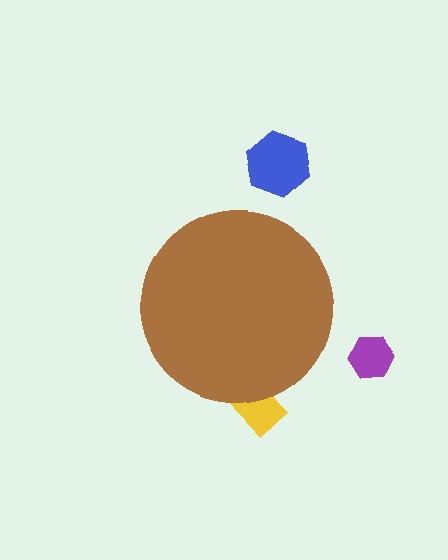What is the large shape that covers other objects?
A brown circle.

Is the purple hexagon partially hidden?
No, the purple hexagon is fully visible.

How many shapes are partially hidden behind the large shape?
1 shape is partially hidden.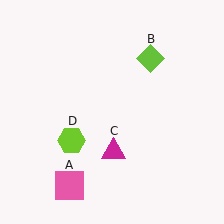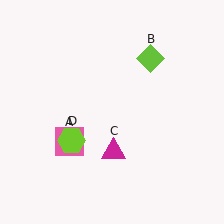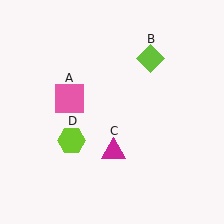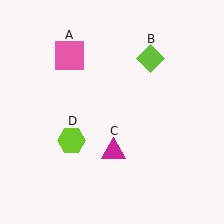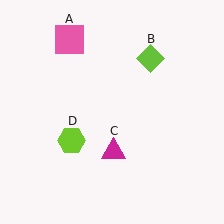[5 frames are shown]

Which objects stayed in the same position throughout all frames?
Lime diamond (object B) and magenta triangle (object C) and lime hexagon (object D) remained stationary.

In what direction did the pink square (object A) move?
The pink square (object A) moved up.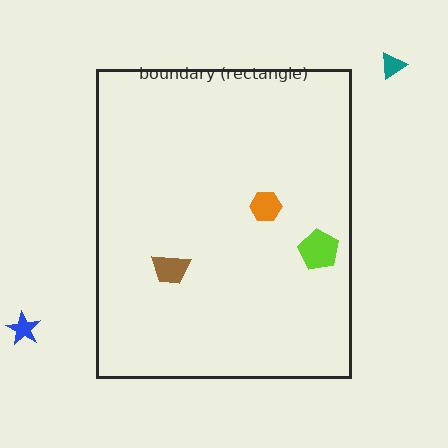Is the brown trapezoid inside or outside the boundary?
Inside.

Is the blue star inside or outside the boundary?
Outside.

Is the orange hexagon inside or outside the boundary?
Inside.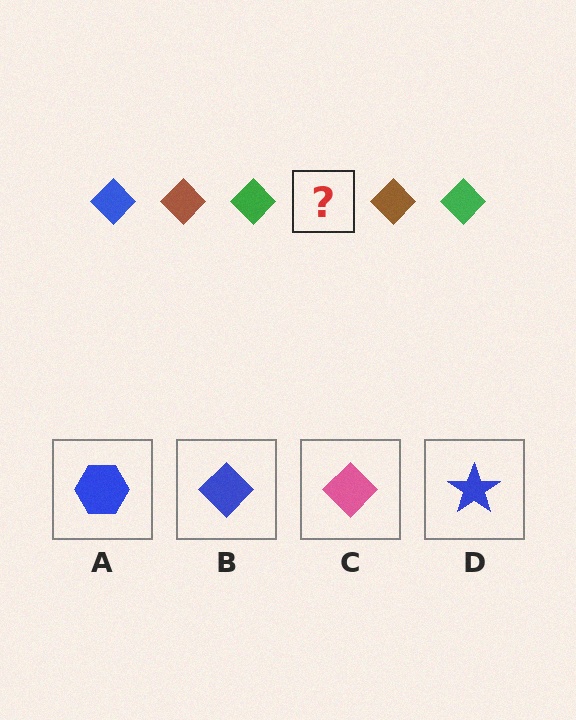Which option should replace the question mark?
Option B.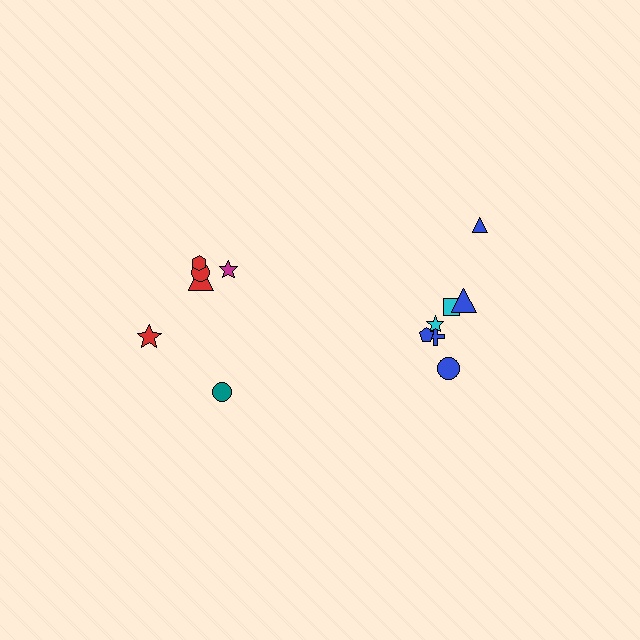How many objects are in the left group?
There are 6 objects.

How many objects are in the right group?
There are 8 objects.